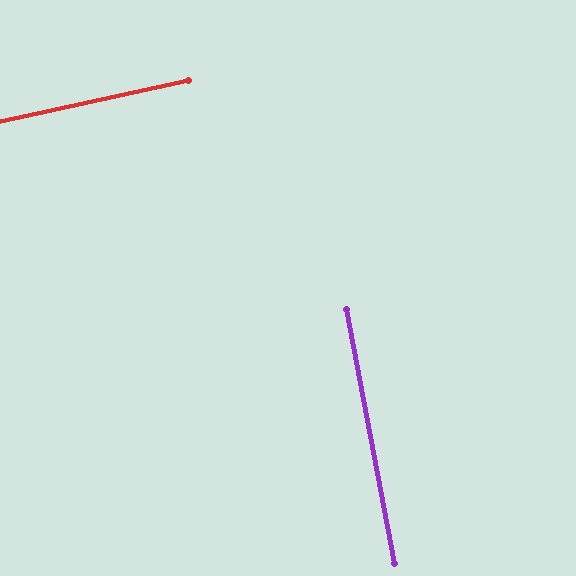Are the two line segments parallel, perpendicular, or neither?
Perpendicular — they meet at approximately 88°.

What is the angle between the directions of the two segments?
Approximately 88 degrees.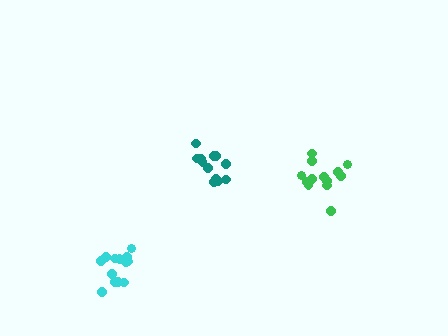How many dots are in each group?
Group 1: 13 dots, Group 2: 12 dots, Group 3: 13 dots (38 total).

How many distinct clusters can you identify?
There are 3 distinct clusters.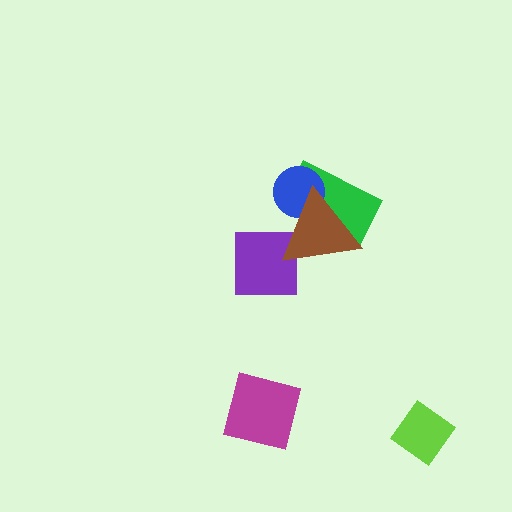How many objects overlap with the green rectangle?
2 objects overlap with the green rectangle.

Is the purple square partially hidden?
Yes, it is partially covered by another shape.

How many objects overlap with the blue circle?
2 objects overlap with the blue circle.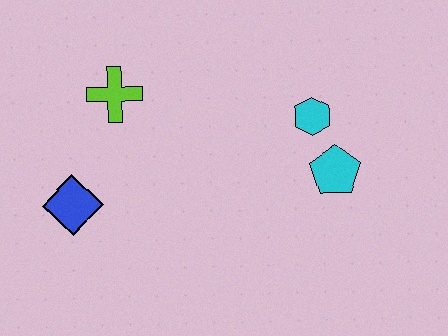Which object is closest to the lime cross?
The blue diamond is closest to the lime cross.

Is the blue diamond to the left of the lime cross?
Yes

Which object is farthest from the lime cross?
The cyan pentagon is farthest from the lime cross.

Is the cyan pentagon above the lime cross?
No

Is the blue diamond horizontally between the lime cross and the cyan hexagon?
No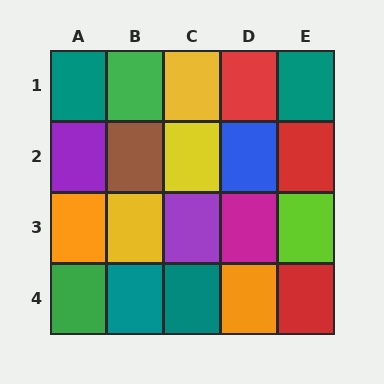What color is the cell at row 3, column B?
Yellow.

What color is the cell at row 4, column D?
Orange.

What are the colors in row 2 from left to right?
Purple, brown, yellow, blue, red.